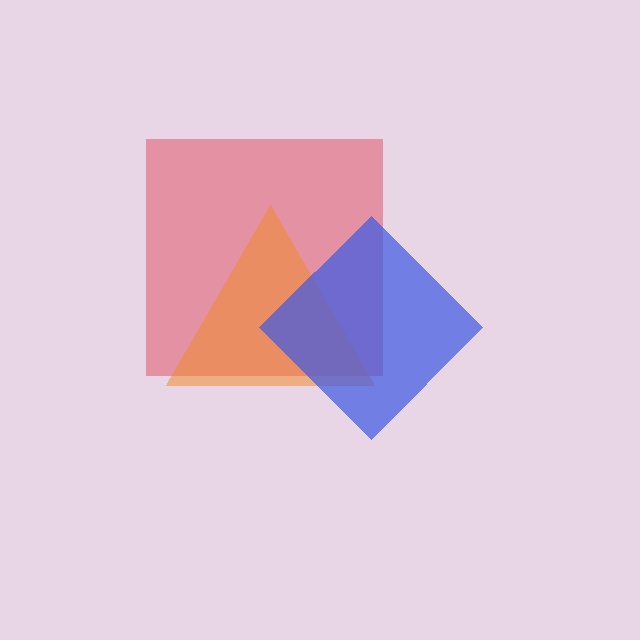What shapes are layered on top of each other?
The layered shapes are: a red square, an orange triangle, a blue diamond.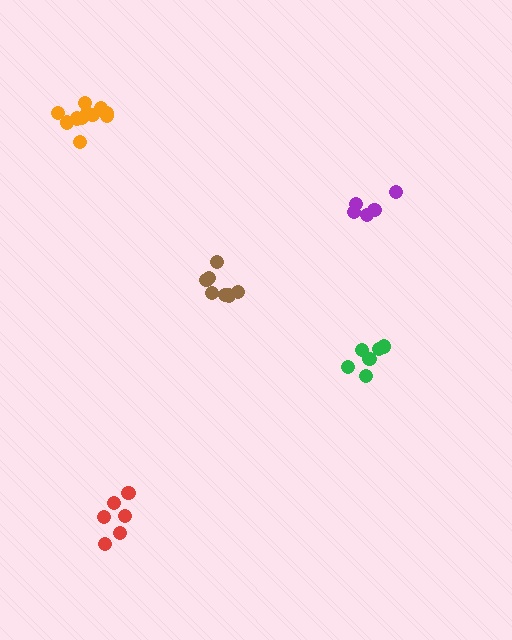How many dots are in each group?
Group 1: 7 dots, Group 2: 5 dots, Group 3: 6 dots, Group 4: 11 dots, Group 5: 6 dots (35 total).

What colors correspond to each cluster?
The clusters are colored: brown, purple, red, orange, green.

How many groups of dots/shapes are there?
There are 5 groups.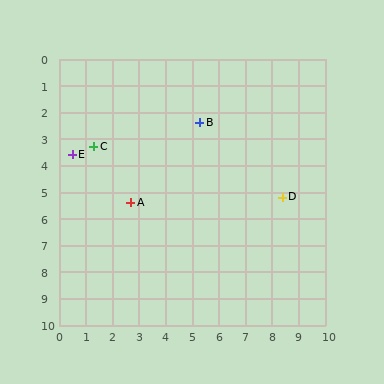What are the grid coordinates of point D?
Point D is at approximately (8.4, 5.2).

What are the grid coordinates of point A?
Point A is at approximately (2.7, 5.4).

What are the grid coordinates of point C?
Point C is at approximately (1.3, 3.3).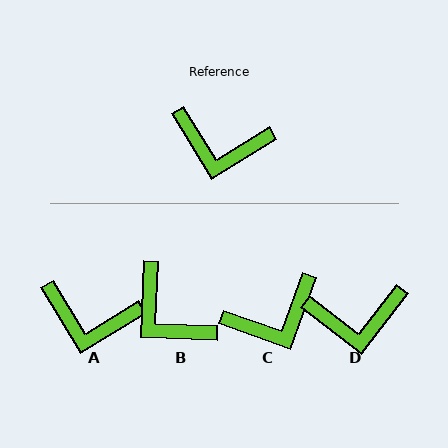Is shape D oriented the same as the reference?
No, it is off by about 21 degrees.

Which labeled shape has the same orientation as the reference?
A.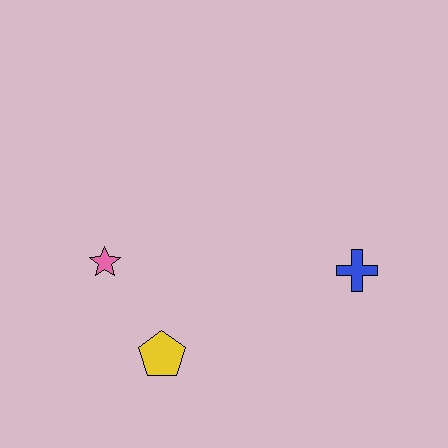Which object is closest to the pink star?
The yellow pentagon is closest to the pink star.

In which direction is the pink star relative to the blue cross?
The pink star is to the left of the blue cross.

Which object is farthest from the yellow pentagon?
The blue cross is farthest from the yellow pentagon.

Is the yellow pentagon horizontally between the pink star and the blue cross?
Yes